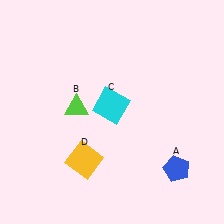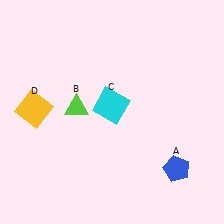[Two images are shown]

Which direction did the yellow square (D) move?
The yellow square (D) moved up.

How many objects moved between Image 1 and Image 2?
1 object moved between the two images.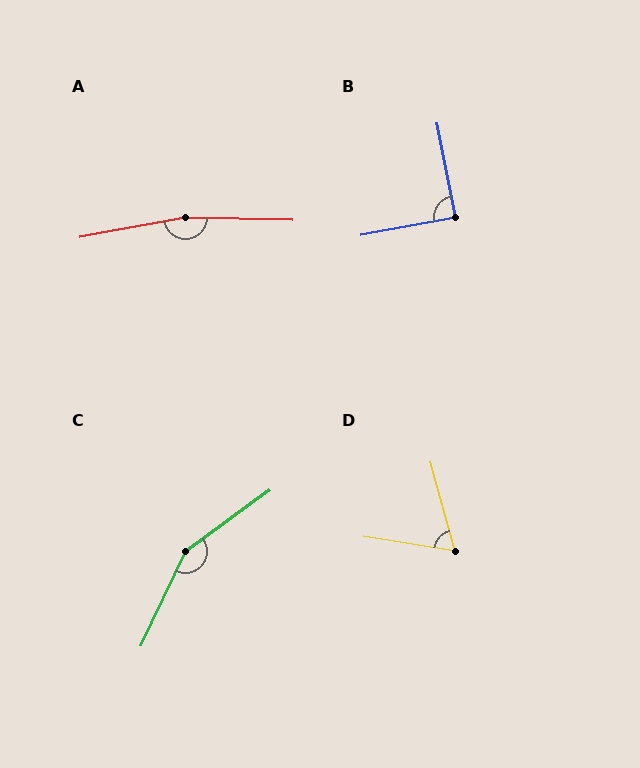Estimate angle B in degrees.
Approximately 90 degrees.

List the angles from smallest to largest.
D (66°), B (90°), C (152°), A (169°).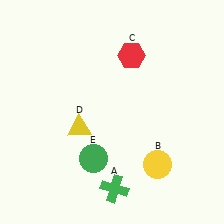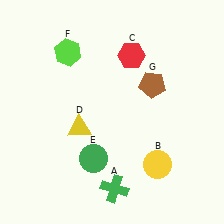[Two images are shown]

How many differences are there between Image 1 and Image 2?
There are 2 differences between the two images.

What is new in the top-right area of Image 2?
A brown pentagon (G) was added in the top-right area of Image 2.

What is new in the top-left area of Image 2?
A lime hexagon (F) was added in the top-left area of Image 2.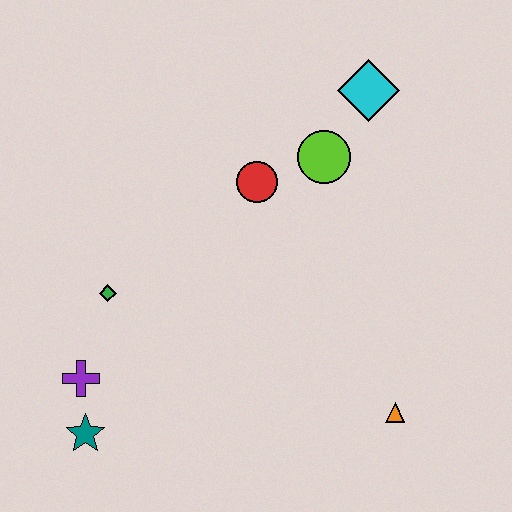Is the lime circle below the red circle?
No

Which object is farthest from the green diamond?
The cyan diamond is farthest from the green diamond.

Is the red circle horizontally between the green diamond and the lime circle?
Yes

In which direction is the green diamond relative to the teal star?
The green diamond is above the teal star.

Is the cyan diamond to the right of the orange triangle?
No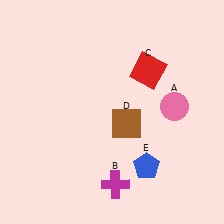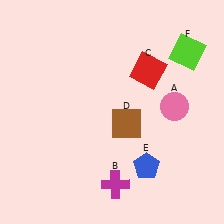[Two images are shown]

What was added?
A lime square (F) was added in Image 2.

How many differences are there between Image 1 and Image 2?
There is 1 difference between the two images.